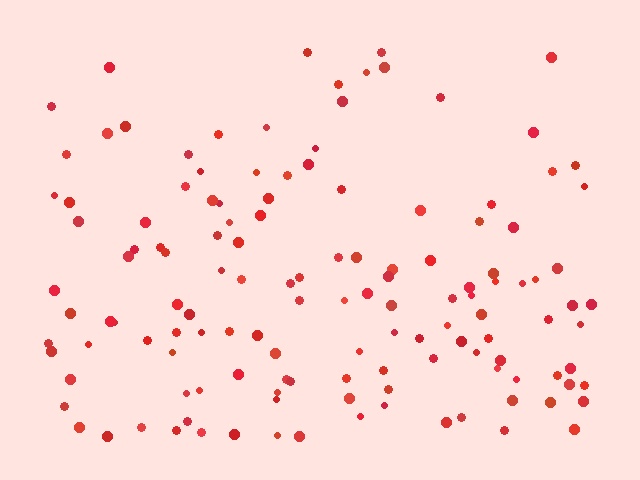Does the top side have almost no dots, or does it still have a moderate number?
Still a moderate number, just noticeably fewer than the bottom.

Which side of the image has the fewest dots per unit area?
The top.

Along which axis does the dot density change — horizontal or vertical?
Vertical.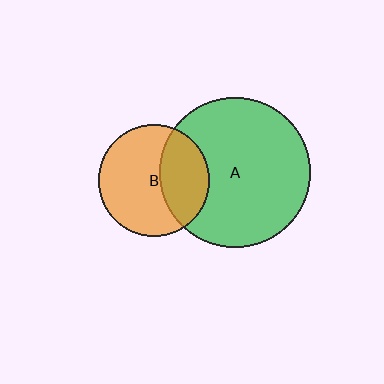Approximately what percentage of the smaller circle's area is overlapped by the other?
Approximately 35%.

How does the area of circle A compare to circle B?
Approximately 1.8 times.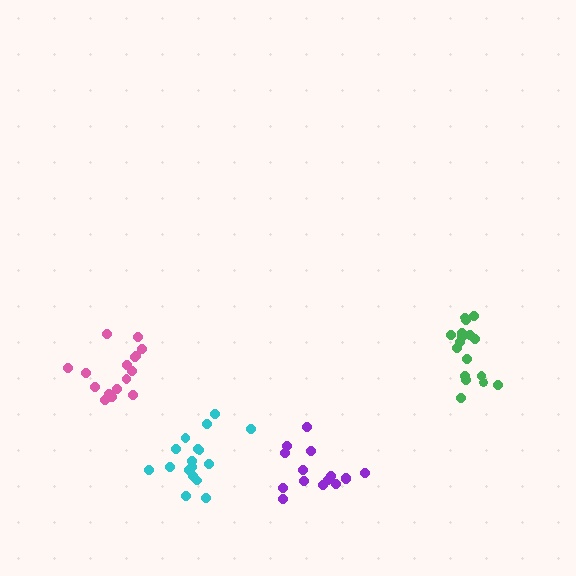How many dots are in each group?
Group 1: 15 dots, Group 2: 16 dots, Group 3: 17 dots, Group 4: 17 dots (65 total).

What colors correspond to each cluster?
The clusters are colored: purple, pink, cyan, green.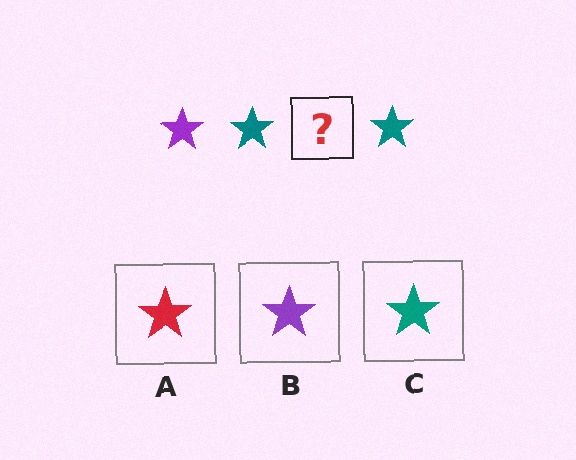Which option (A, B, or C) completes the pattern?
B.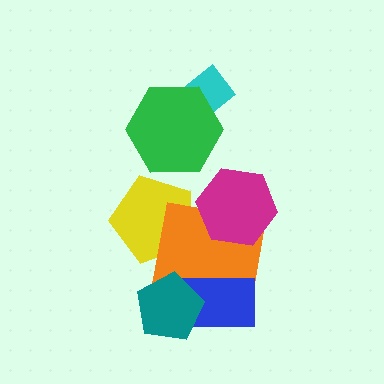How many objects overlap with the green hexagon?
1 object overlaps with the green hexagon.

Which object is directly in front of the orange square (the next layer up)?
The magenta hexagon is directly in front of the orange square.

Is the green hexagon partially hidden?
No, no other shape covers it.